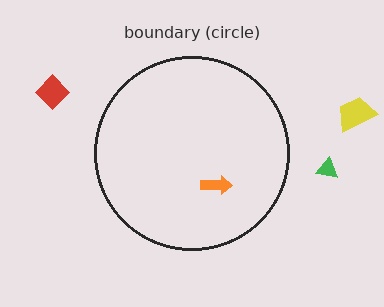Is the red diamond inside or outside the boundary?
Outside.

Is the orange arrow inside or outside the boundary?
Inside.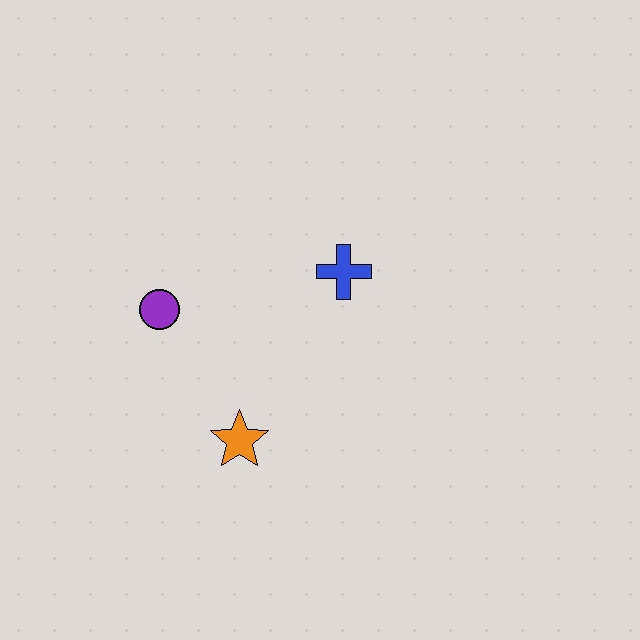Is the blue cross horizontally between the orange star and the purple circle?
No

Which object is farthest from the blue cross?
The orange star is farthest from the blue cross.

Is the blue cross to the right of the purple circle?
Yes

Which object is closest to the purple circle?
The orange star is closest to the purple circle.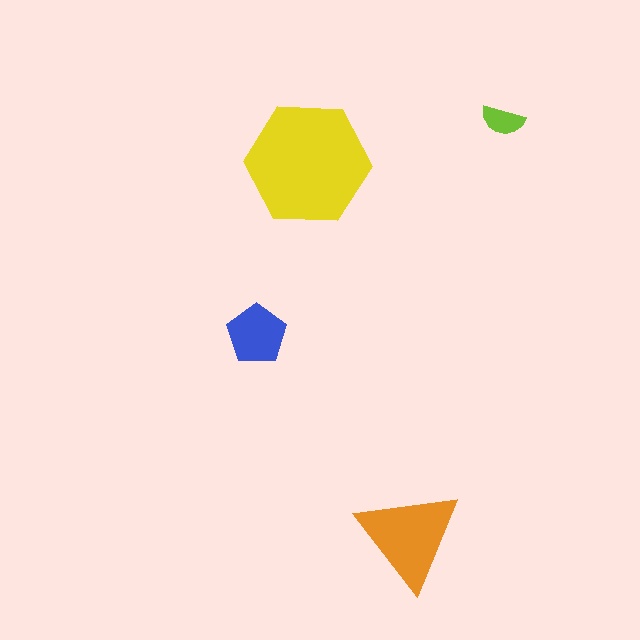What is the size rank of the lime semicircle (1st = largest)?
4th.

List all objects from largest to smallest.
The yellow hexagon, the orange triangle, the blue pentagon, the lime semicircle.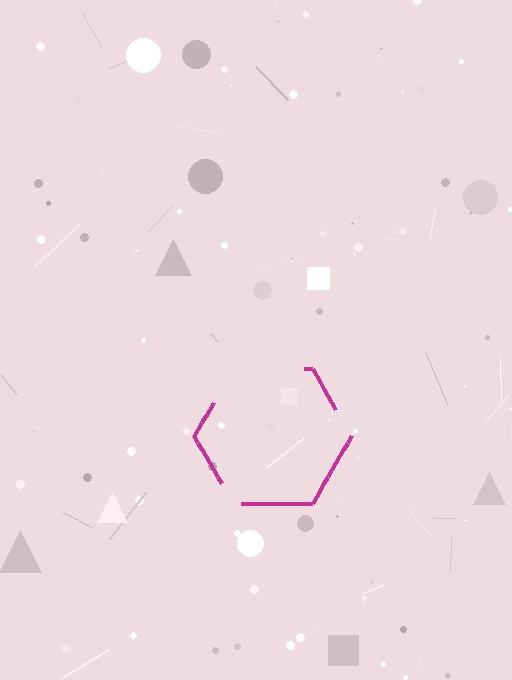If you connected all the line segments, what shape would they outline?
They would outline a hexagon.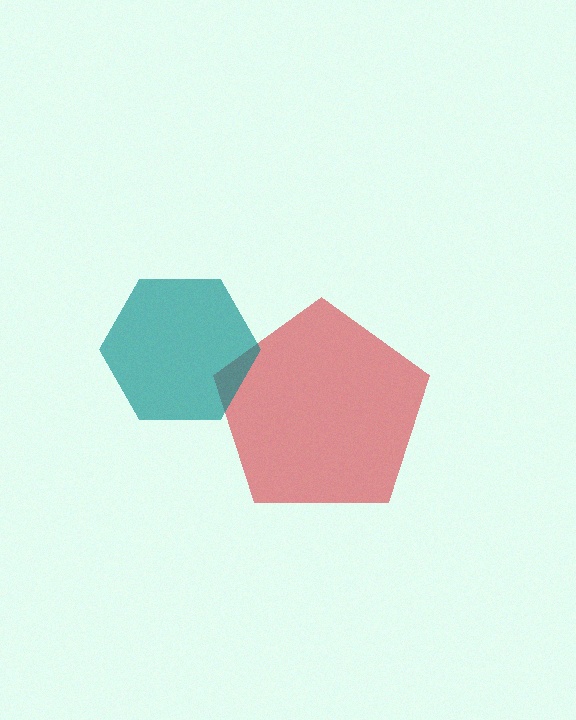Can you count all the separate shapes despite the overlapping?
Yes, there are 2 separate shapes.